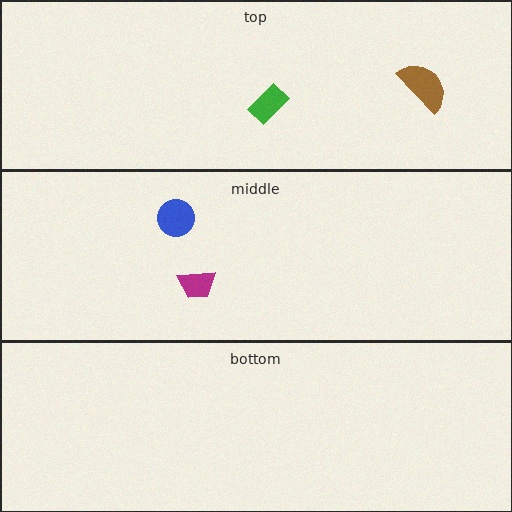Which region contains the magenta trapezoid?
The middle region.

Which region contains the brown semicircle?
The top region.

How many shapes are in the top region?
2.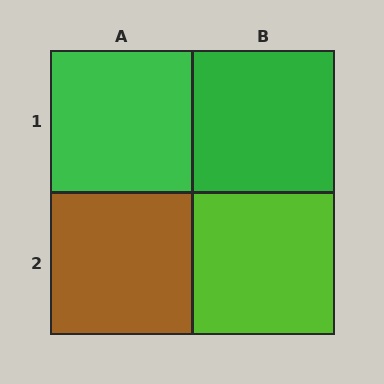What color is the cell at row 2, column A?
Brown.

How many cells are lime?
1 cell is lime.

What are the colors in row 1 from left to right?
Green, green.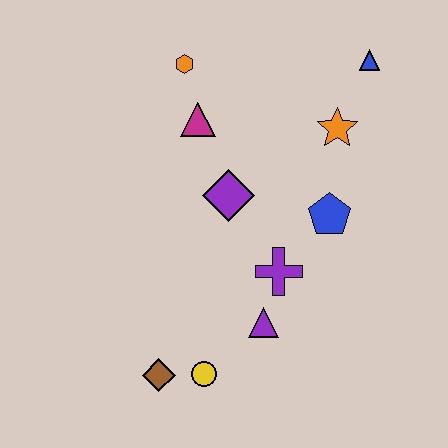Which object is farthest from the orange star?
The brown diamond is farthest from the orange star.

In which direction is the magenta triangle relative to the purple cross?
The magenta triangle is above the purple cross.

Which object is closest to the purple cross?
The purple triangle is closest to the purple cross.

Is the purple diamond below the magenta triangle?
Yes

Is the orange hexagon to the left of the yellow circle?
Yes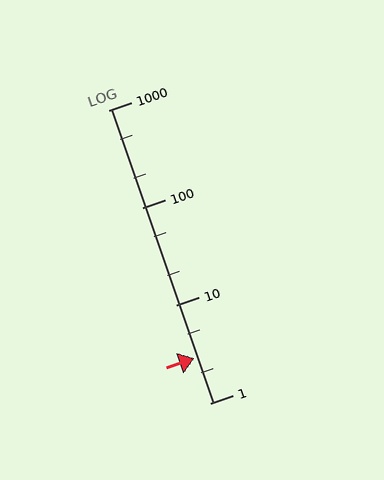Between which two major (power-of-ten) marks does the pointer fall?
The pointer is between 1 and 10.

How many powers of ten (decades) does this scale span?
The scale spans 3 decades, from 1 to 1000.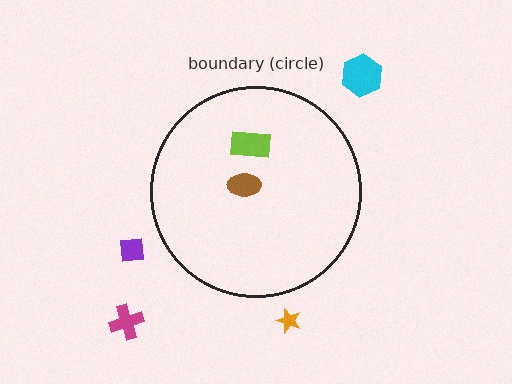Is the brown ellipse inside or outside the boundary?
Inside.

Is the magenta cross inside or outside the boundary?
Outside.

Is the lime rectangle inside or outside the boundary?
Inside.